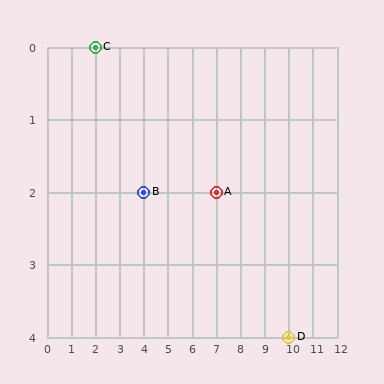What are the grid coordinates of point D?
Point D is at grid coordinates (10, 4).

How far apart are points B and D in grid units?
Points B and D are 6 columns and 2 rows apart (about 6.3 grid units diagonally).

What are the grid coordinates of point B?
Point B is at grid coordinates (4, 2).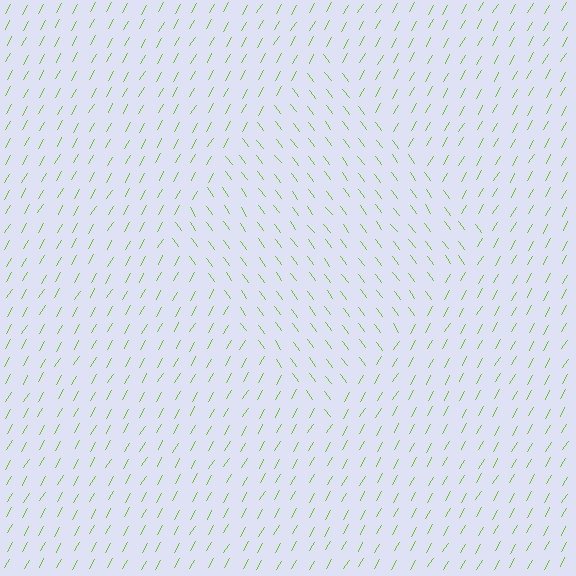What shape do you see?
I see a diamond.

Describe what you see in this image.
The image is filled with small lime line segments. A diamond region in the image has lines oriented differently from the surrounding lines, creating a visible texture boundary.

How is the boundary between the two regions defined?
The boundary is defined purely by a change in line orientation (approximately 67 degrees difference). All lines are the same color and thickness.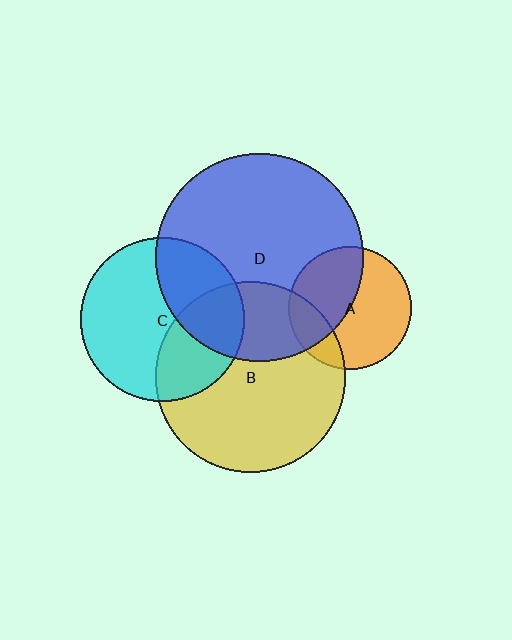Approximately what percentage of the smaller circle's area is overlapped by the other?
Approximately 35%.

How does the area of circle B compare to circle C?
Approximately 1.3 times.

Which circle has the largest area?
Circle D (blue).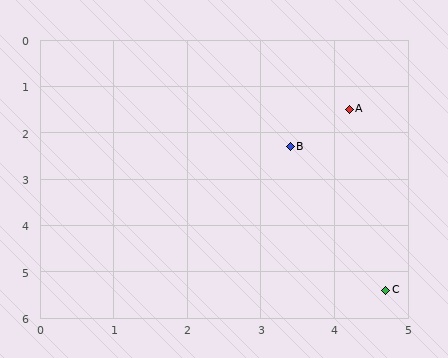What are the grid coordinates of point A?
Point A is at approximately (4.2, 1.5).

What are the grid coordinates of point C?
Point C is at approximately (4.7, 5.4).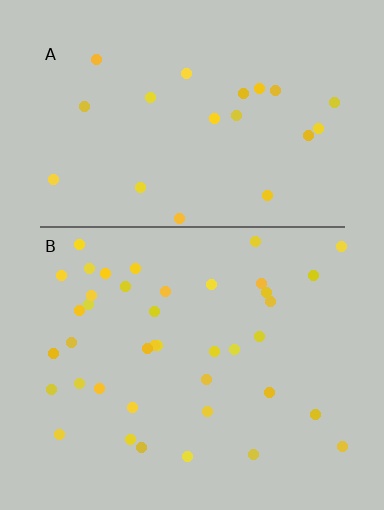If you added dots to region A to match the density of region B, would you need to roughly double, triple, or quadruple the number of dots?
Approximately double.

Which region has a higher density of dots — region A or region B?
B (the bottom).